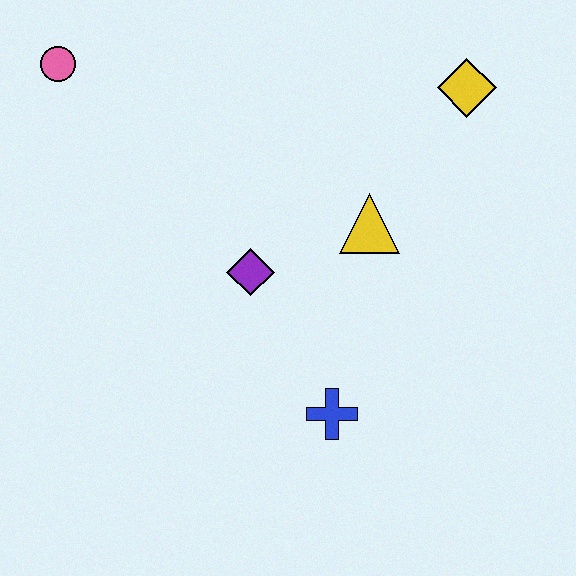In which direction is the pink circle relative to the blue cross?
The pink circle is above the blue cross.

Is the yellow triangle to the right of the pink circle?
Yes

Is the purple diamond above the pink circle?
No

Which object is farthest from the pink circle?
The blue cross is farthest from the pink circle.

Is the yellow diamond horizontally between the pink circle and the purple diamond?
No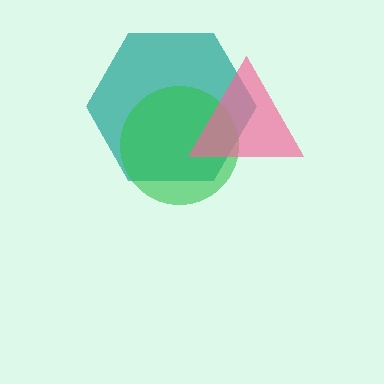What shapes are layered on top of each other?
The layered shapes are: a teal hexagon, a green circle, a pink triangle.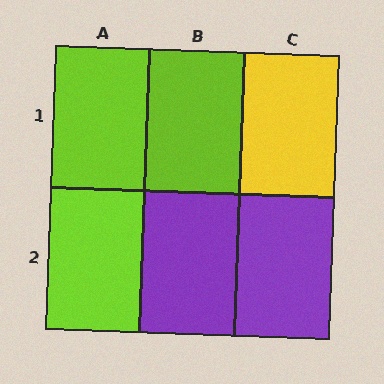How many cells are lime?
3 cells are lime.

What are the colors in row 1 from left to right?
Lime, lime, yellow.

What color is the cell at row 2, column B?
Purple.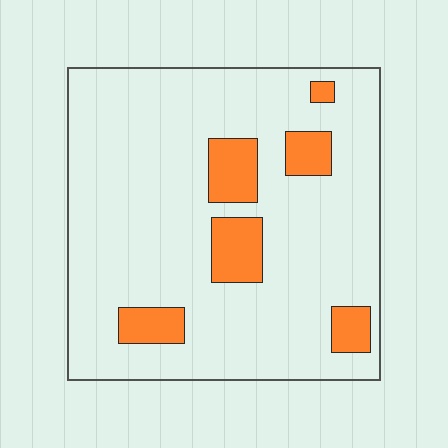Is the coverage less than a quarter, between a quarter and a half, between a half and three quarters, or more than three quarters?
Less than a quarter.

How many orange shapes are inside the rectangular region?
6.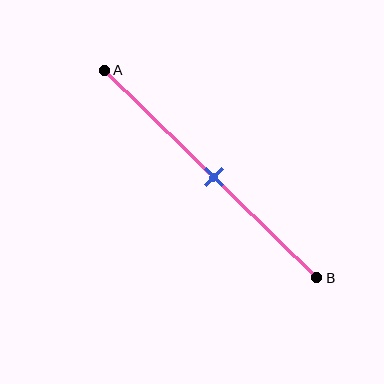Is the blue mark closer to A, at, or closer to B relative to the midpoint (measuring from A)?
The blue mark is approximately at the midpoint of segment AB.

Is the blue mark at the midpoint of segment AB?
Yes, the mark is approximately at the midpoint.